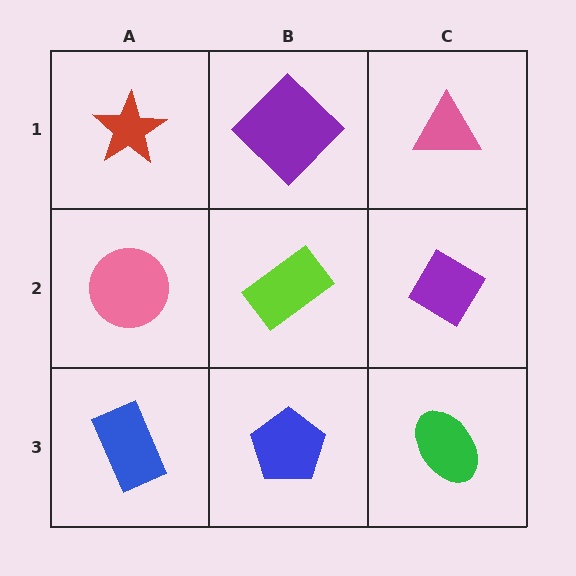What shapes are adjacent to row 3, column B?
A lime rectangle (row 2, column B), a blue rectangle (row 3, column A), a green ellipse (row 3, column C).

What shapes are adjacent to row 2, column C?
A pink triangle (row 1, column C), a green ellipse (row 3, column C), a lime rectangle (row 2, column B).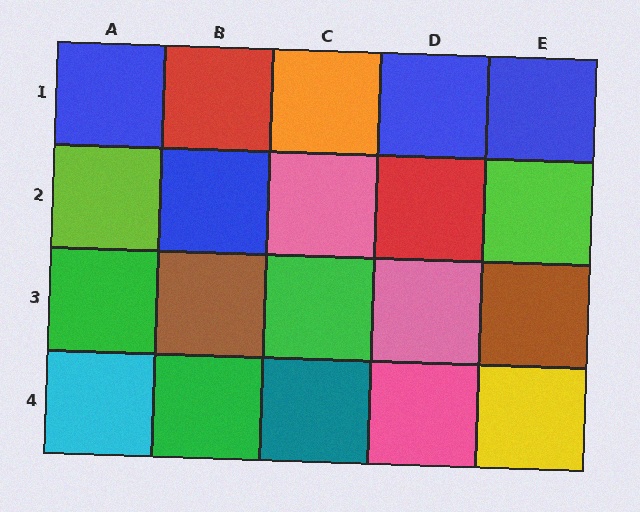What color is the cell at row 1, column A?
Blue.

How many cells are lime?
2 cells are lime.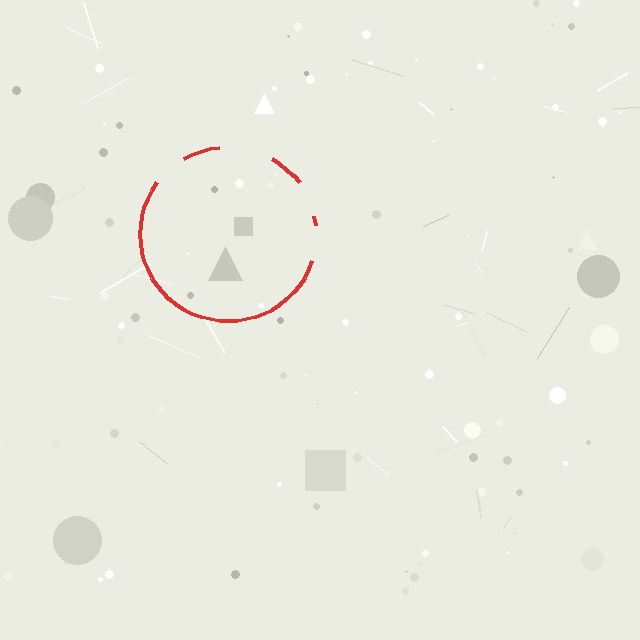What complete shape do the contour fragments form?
The contour fragments form a circle.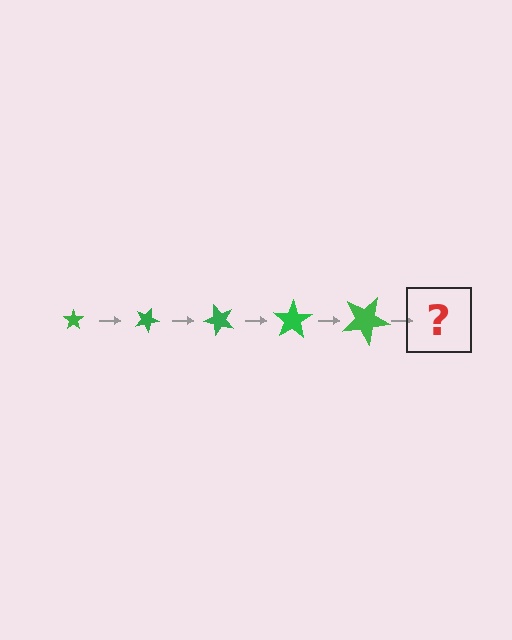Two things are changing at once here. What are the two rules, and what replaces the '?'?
The two rules are that the star grows larger each step and it rotates 25 degrees each step. The '?' should be a star, larger than the previous one and rotated 125 degrees from the start.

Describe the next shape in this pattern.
It should be a star, larger than the previous one and rotated 125 degrees from the start.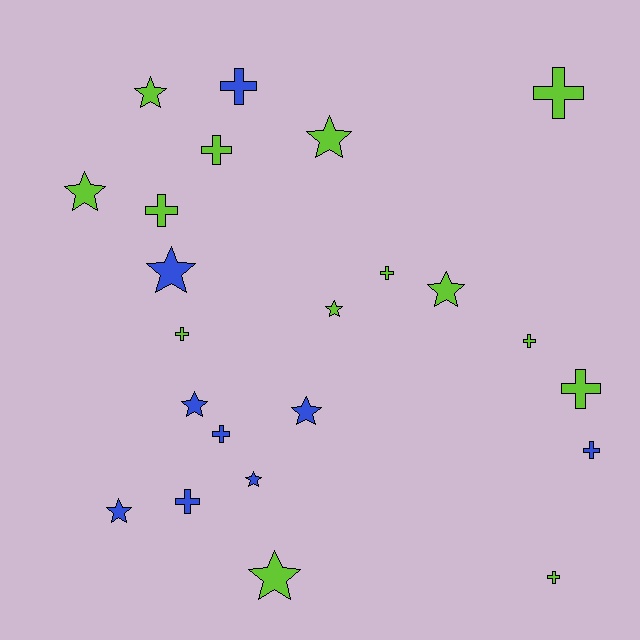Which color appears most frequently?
Lime, with 14 objects.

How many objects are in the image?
There are 23 objects.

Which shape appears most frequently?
Cross, with 12 objects.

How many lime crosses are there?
There are 8 lime crosses.